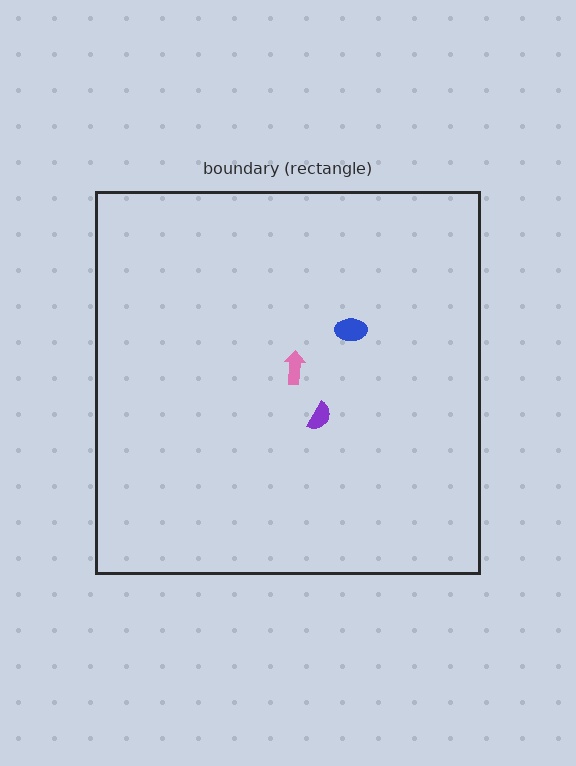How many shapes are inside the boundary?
3 inside, 0 outside.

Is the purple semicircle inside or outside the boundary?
Inside.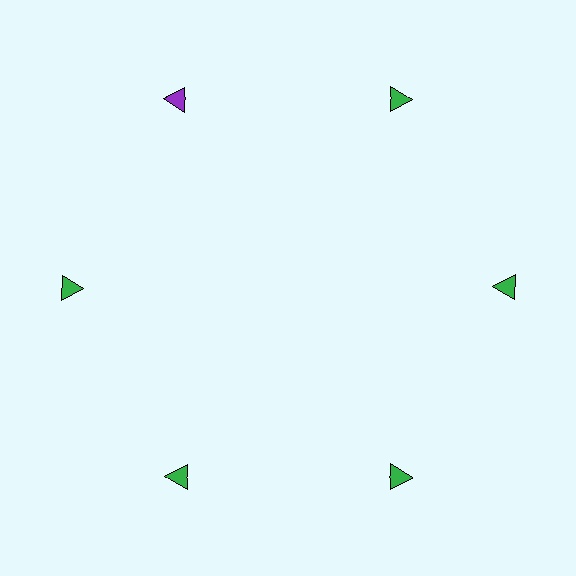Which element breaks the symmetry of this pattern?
The purple triangle at roughly the 11 o'clock position breaks the symmetry. All other shapes are green triangles.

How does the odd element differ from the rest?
It has a different color: purple instead of green.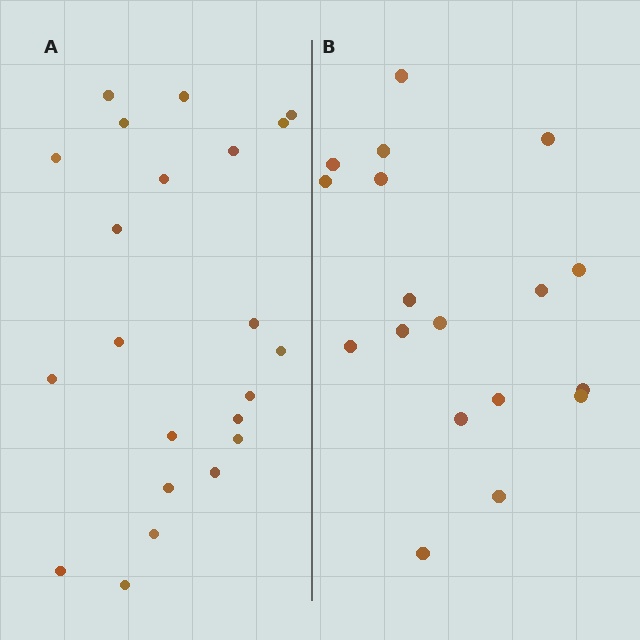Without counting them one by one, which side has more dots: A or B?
Region A (the left region) has more dots.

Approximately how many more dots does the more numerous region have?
Region A has about 4 more dots than region B.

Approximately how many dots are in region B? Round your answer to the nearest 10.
About 20 dots. (The exact count is 18, which rounds to 20.)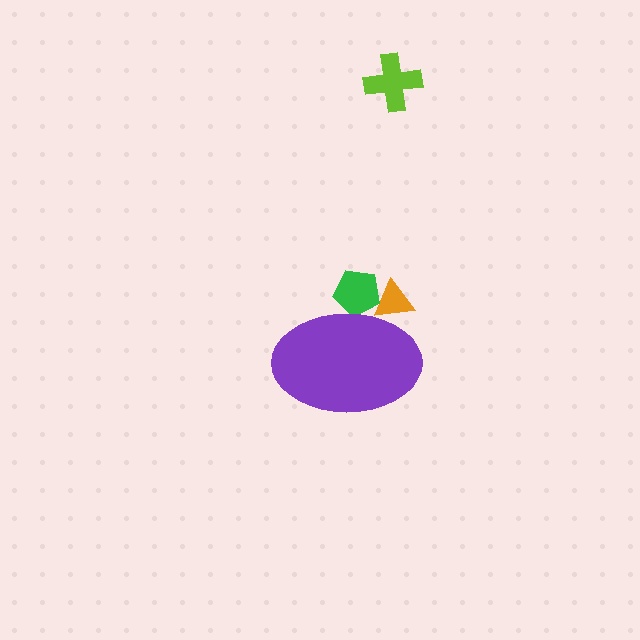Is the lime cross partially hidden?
No, the lime cross is fully visible.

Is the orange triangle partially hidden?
Yes, the orange triangle is partially hidden behind the purple ellipse.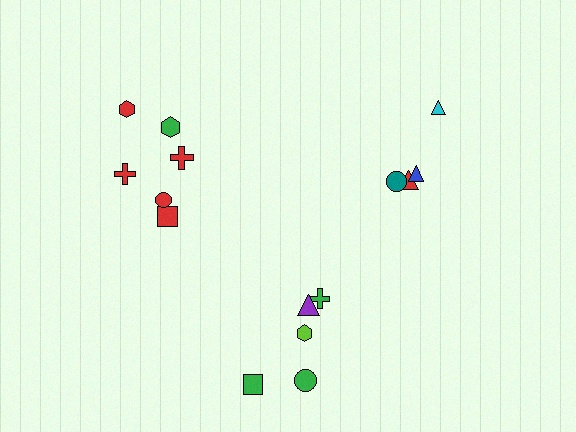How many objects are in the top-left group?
There are 6 objects.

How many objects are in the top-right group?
There are 4 objects.